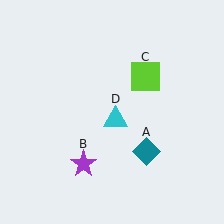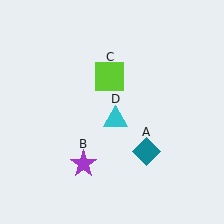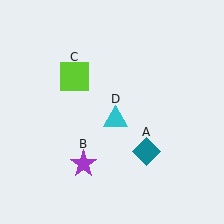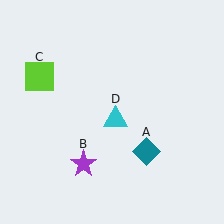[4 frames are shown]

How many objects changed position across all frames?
1 object changed position: lime square (object C).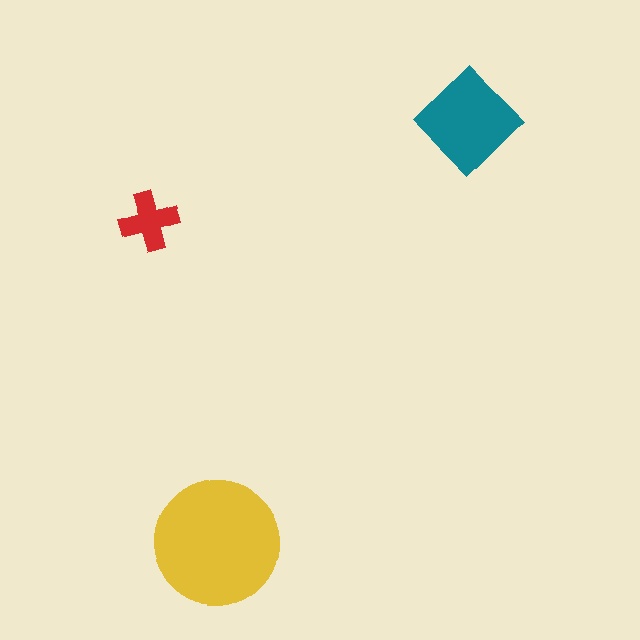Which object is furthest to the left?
The red cross is leftmost.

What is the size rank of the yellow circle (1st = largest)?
1st.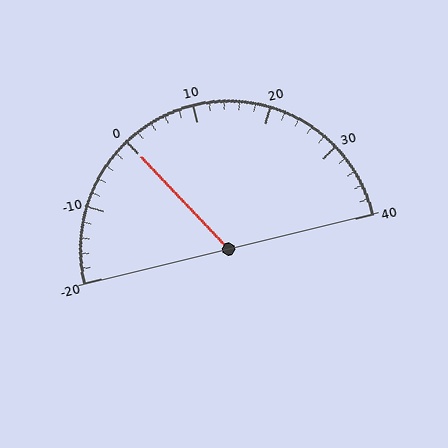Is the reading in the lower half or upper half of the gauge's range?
The reading is in the lower half of the range (-20 to 40).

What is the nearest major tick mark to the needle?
The nearest major tick mark is 0.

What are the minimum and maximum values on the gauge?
The gauge ranges from -20 to 40.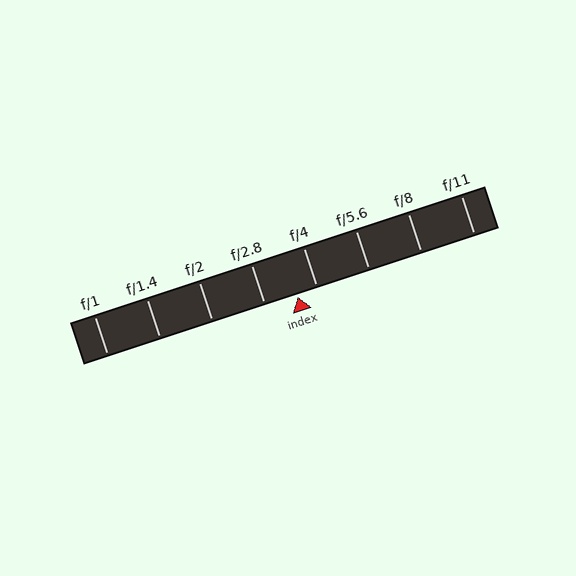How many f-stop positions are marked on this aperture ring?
There are 8 f-stop positions marked.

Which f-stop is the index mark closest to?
The index mark is closest to f/4.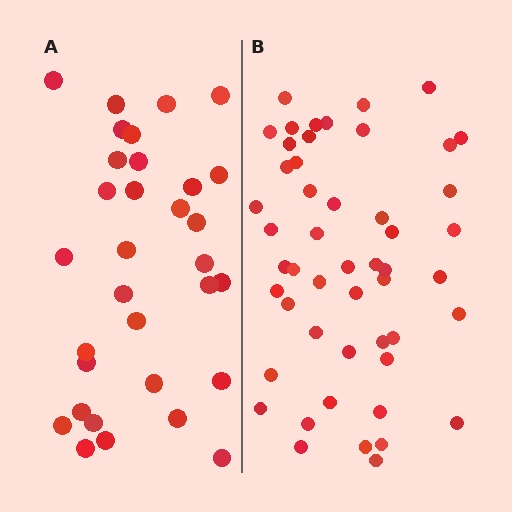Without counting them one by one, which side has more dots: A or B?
Region B (the right region) has more dots.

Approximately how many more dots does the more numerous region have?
Region B has approximately 20 more dots than region A.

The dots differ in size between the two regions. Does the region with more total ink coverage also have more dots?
No. Region A has more total ink coverage because its dots are larger, but region B actually contains more individual dots. Total area can be misleading — the number of items is what matters here.